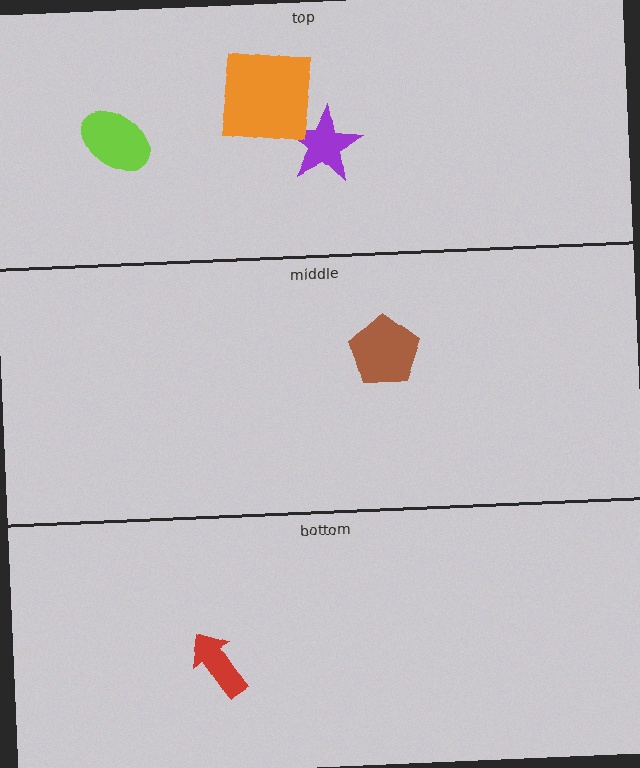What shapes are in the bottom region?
The red arrow.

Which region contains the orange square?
The top region.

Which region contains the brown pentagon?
The middle region.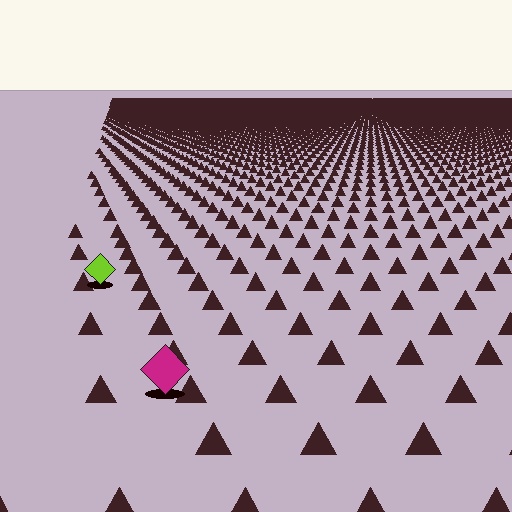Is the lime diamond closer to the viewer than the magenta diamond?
No. The magenta diamond is closer — you can tell from the texture gradient: the ground texture is coarser near it.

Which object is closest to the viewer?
The magenta diamond is closest. The texture marks near it are larger and more spread out.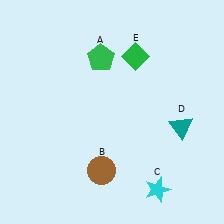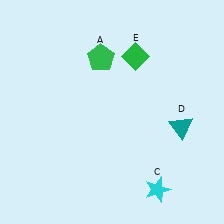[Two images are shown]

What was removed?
The brown circle (B) was removed in Image 2.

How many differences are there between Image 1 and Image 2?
There is 1 difference between the two images.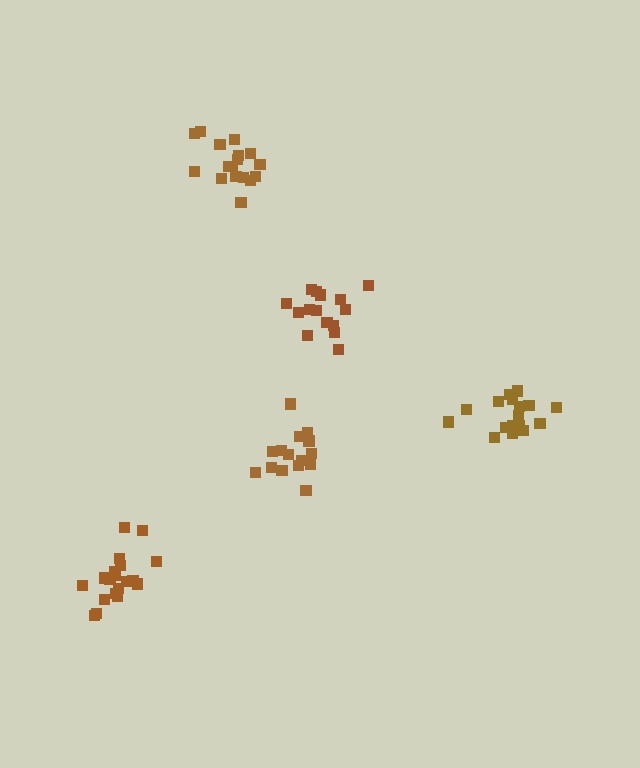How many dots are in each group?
Group 1: 17 dots, Group 2: 15 dots, Group 3: 20 dots, Group 4: 15 dots, Group 5: 17 dots (84 total).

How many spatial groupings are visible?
There are 5 spatial groupings.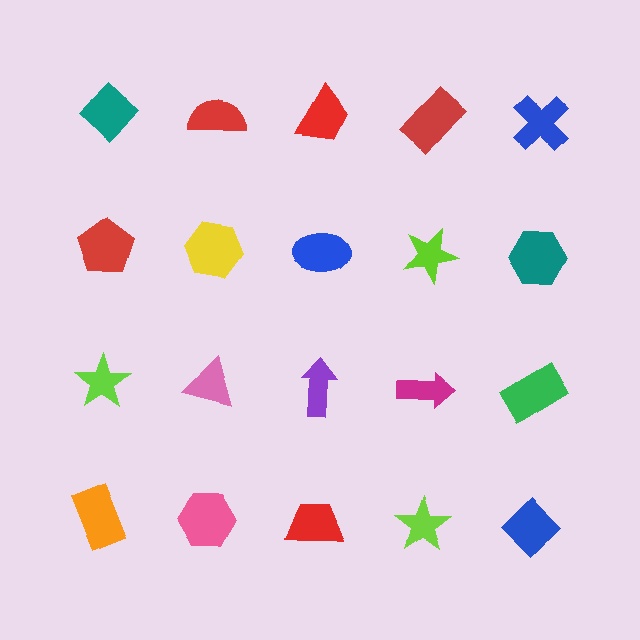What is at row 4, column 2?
A pink hexagon.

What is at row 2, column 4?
A lime star.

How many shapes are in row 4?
5 shapes.